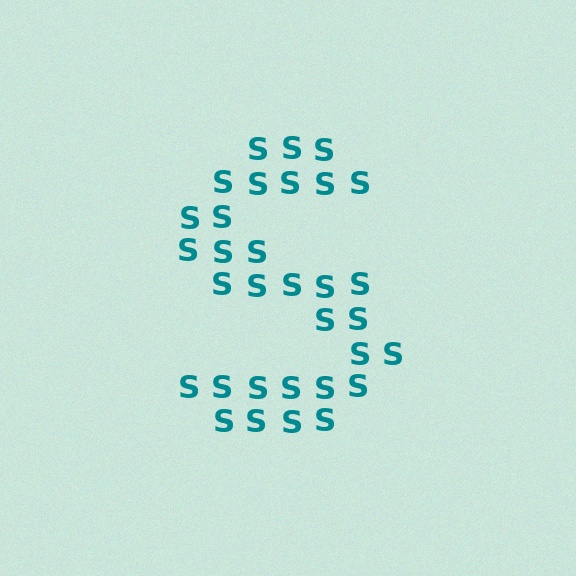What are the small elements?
The small elements are letter S's.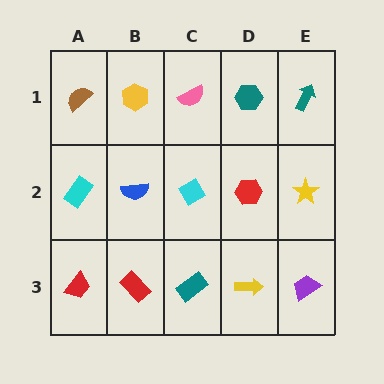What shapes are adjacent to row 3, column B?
A blue semicircle (row 2, column B), a red trapezoid (row 3, column A), a teal rectangle (row 3, column C).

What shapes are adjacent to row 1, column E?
A yellow star (row 2, column E), a teal hexagon (row 1, column D).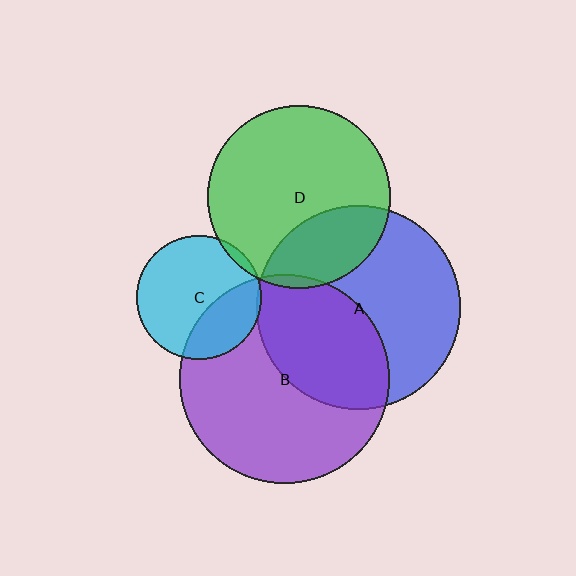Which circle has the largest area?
Circle B (purple).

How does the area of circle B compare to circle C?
Approximately 2.8 times.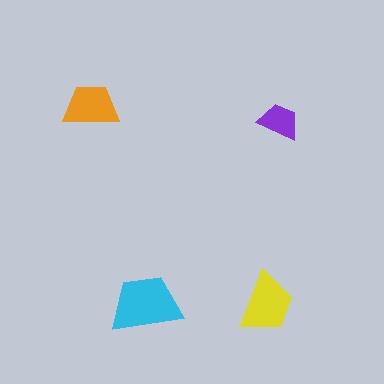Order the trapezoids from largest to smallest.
the cyan one, the yellow one, the orange one, the purple one.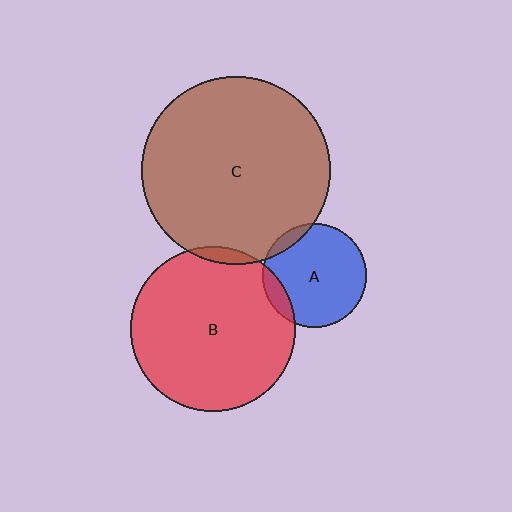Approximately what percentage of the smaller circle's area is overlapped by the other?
Approximately 5%.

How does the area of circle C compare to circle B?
Approximately 1.3 times.